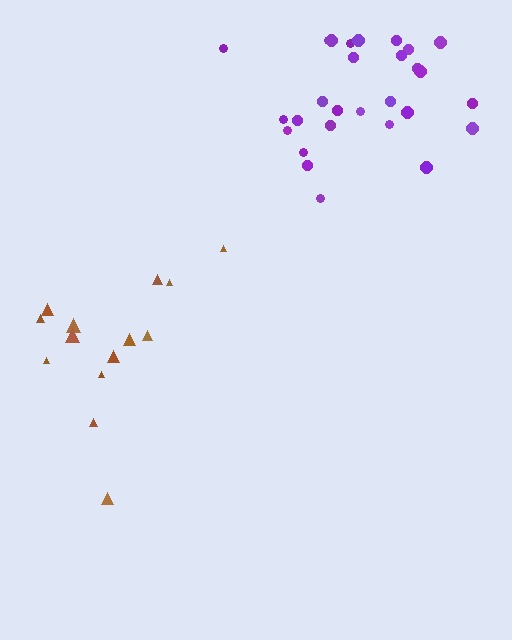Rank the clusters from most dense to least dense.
purple, brown.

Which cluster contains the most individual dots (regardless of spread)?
Purple (29).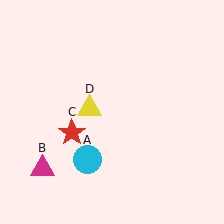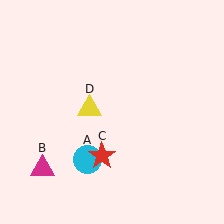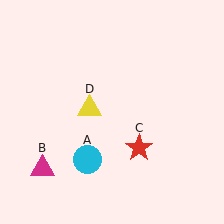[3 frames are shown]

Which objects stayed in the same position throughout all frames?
Cyan circle (object A) and magenta triangle (object B) and yellow triangle (object D) remained stationary.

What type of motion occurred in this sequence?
The red star (object C) rotated counterclockwise around the center of the scene.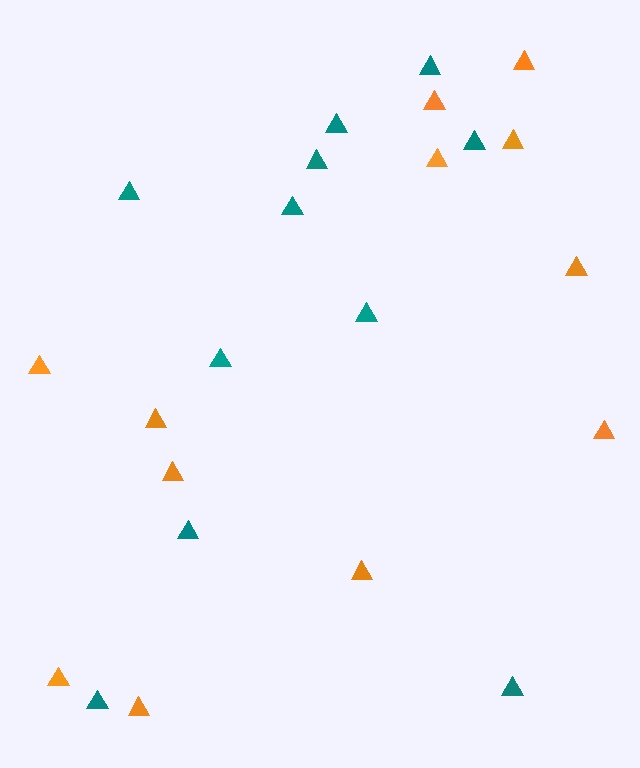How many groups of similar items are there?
There are 2 groups: one group of orange triangles (12) and one group of teal triangles (11).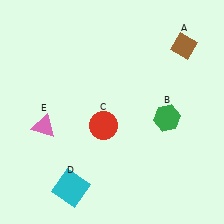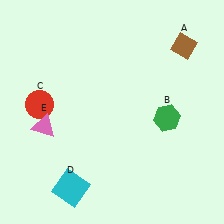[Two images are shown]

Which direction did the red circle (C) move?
The red circle (C) moved left.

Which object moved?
The red circle (C) moved left.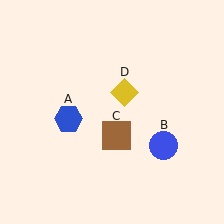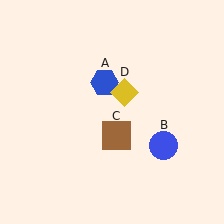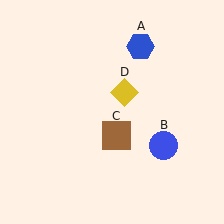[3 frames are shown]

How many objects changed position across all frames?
1 object changed position: blue hexagon (object A).